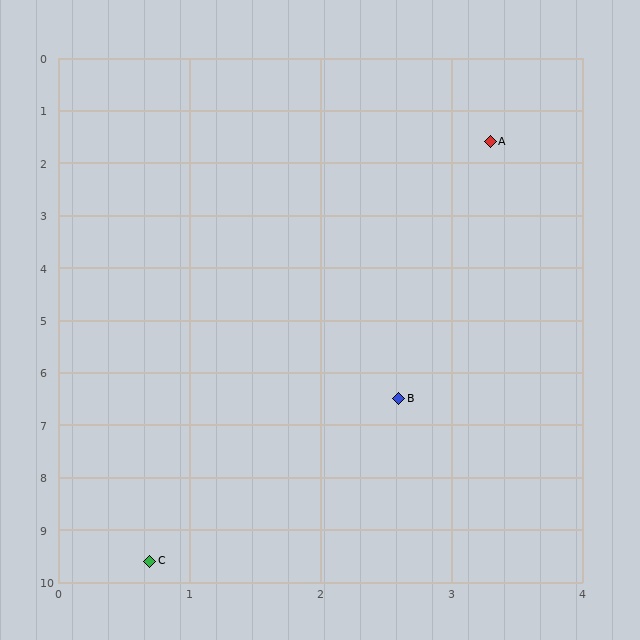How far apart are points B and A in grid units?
Points B and A are about 4.9 grid units apart.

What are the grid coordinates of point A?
Point A is at approximately (3.3, 1.6).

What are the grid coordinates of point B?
Point B is at approximately (2.6, 6.5).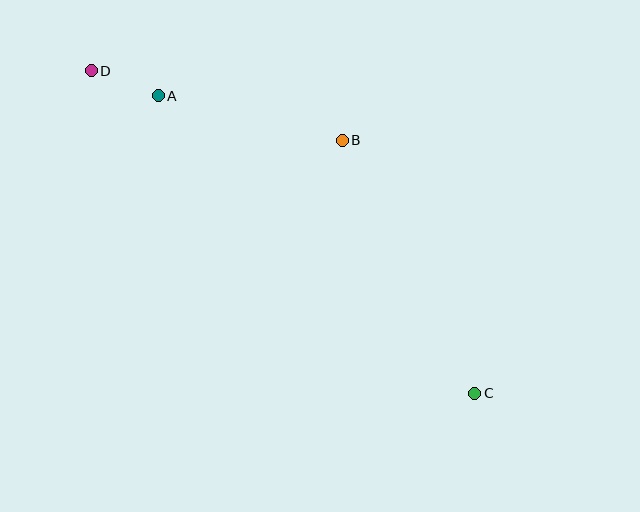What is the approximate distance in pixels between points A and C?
The distance between A and C is approximately 435 pixels.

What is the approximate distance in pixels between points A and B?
The distance between A and B is approximately 189 pixels.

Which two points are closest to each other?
Points A and D are closest to each other.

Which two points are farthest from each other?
Points C and D are farthest from each other.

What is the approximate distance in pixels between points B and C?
The distance between B and C is approximately 286 pixels.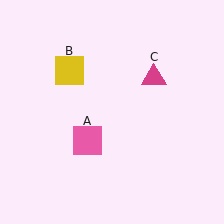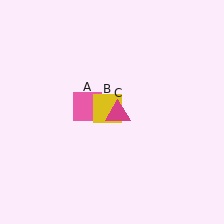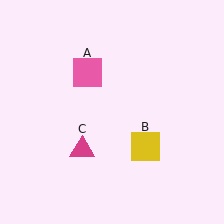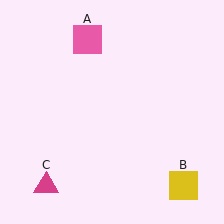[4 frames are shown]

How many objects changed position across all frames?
3 objects changed position: pink square (object A), yellow square (object B), magenta triangle (object C).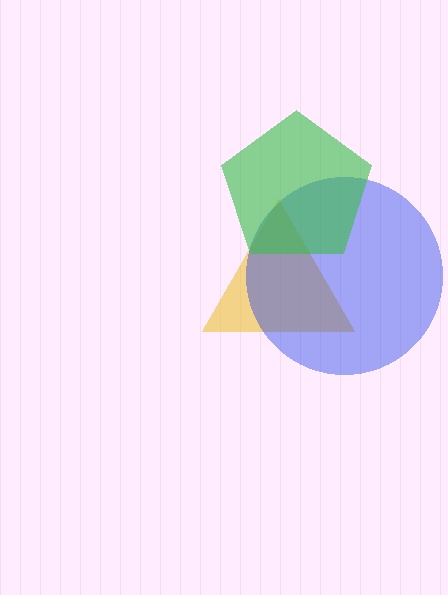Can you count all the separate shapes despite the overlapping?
Yes, there are 3 separate shapes.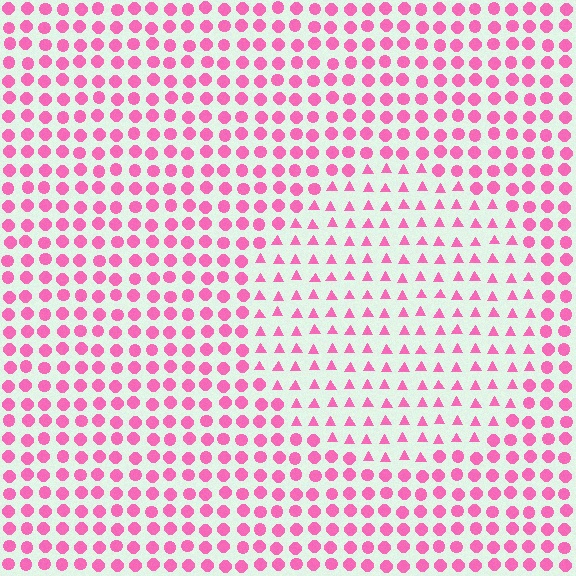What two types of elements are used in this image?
The image uses triangles inside the circle region and circles outside it.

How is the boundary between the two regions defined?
The boundary is defined by a change in element shape: triangles inside vs. circles outside. All elements share the same color and spacing.